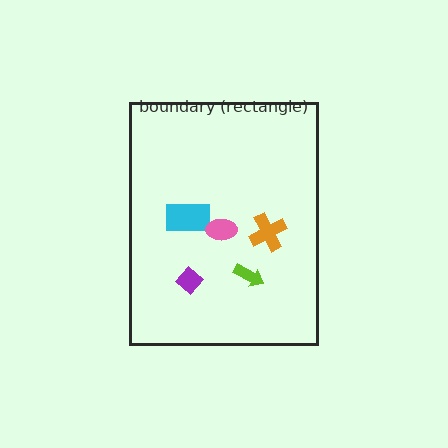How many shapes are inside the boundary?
5 inside, 0 outside.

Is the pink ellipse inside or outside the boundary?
Inside.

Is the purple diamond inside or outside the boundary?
Inside.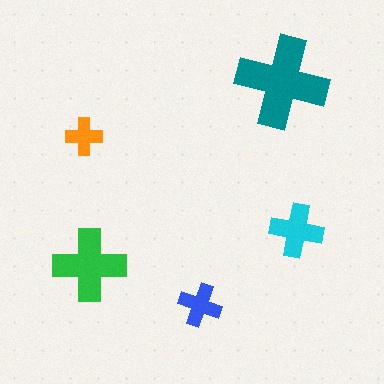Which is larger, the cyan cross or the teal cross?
The teal one.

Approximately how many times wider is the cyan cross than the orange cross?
About 1.5 times wider.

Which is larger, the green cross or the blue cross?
The green one.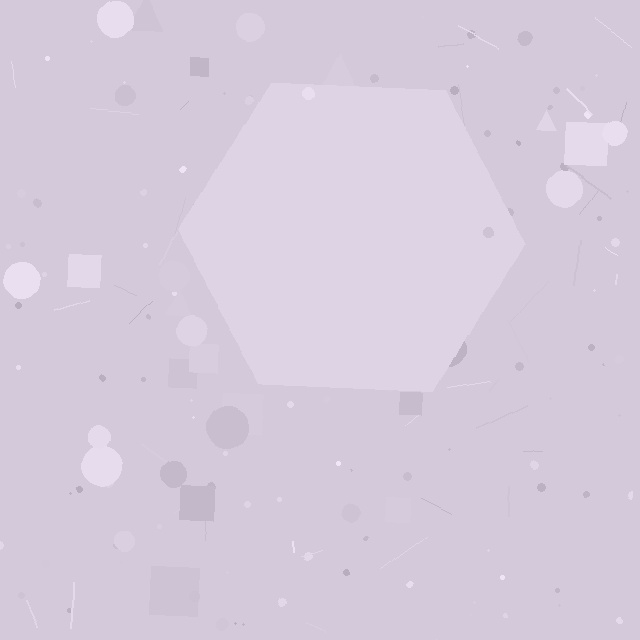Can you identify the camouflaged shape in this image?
The camouflaged shape is a hexagon.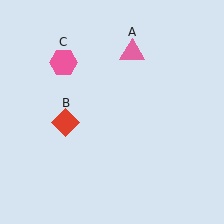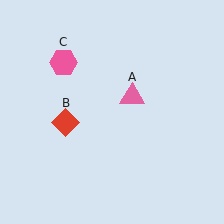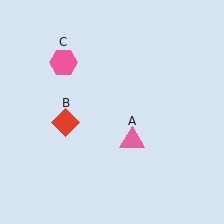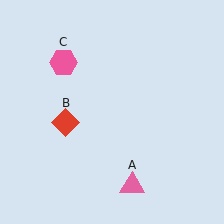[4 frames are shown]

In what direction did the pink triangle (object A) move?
The pink triangle (object A) moved down.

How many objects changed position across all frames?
1 object changed position: pink triangle (object A).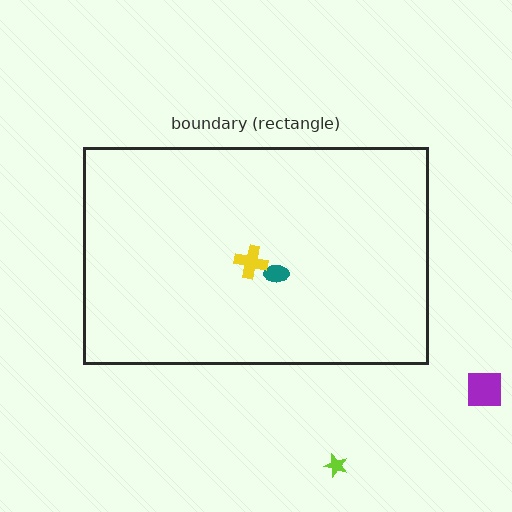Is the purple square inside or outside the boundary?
Outside.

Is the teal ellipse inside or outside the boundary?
Inside.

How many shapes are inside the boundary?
2 inside, 2 outside.